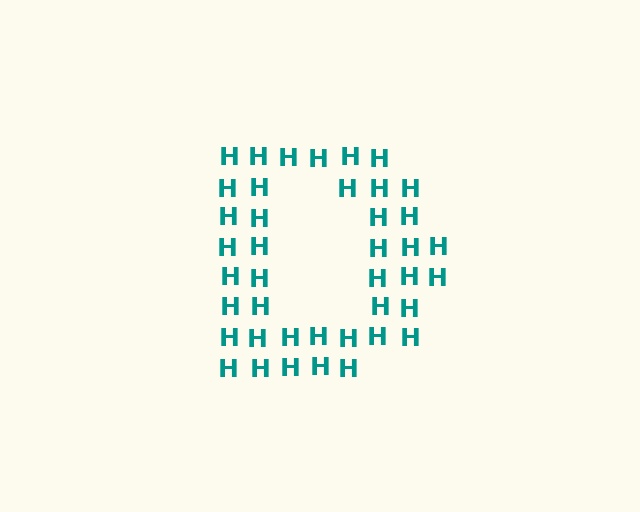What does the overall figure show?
The overall figure shows the letter D.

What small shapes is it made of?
It is made of small letter H's.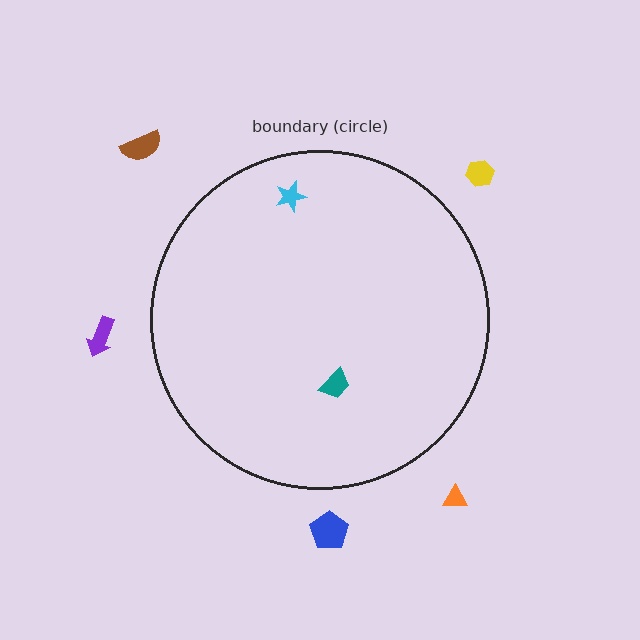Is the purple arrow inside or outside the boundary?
Outside.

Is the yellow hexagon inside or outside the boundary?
Outside.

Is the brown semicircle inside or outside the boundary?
Outside.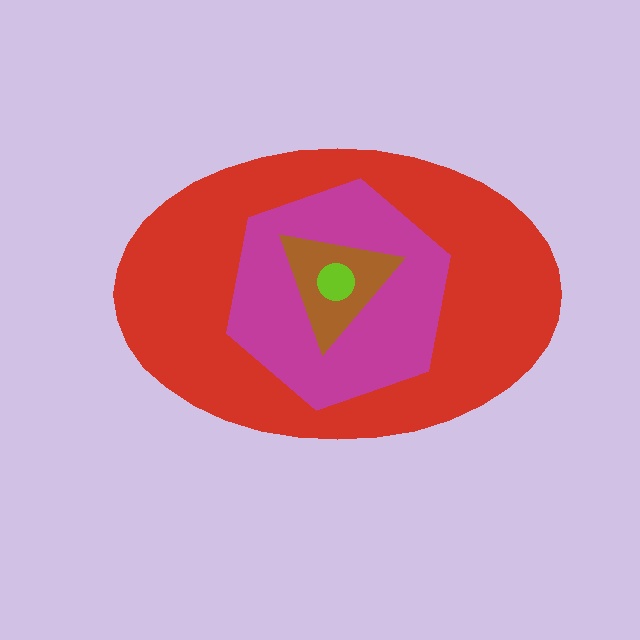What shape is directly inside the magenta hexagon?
The brown triangle.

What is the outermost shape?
The red ellipse.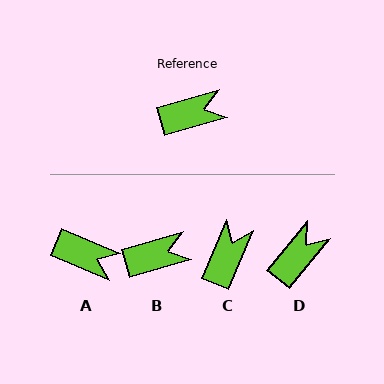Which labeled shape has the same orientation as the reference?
B.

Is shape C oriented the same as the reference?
No, it is off by about 52 degrees.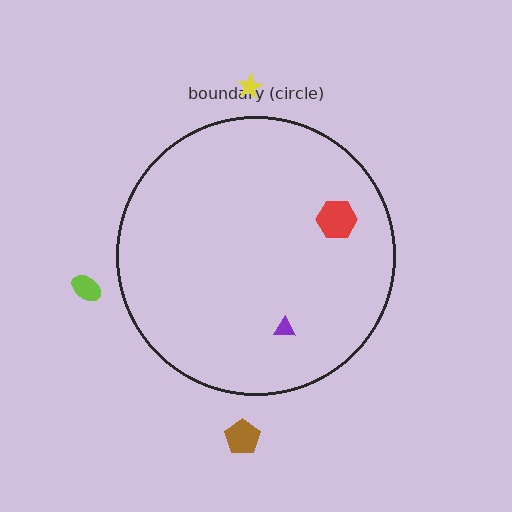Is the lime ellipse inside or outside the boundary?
Outside.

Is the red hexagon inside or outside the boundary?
Inside.